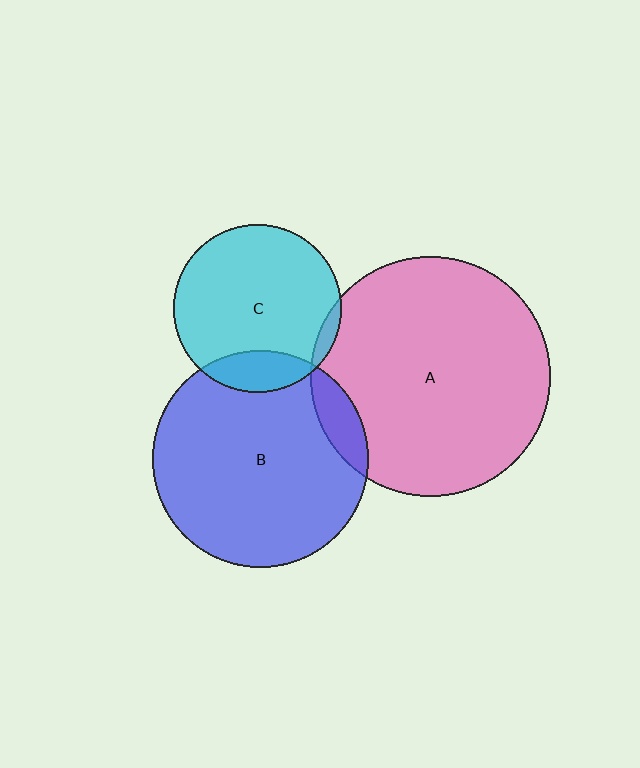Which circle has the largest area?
Circle A (pink).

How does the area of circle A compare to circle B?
Approximately 1.2 times.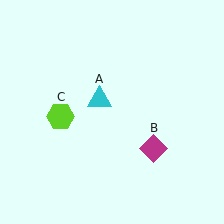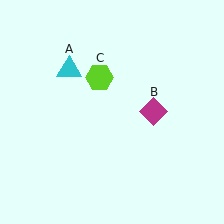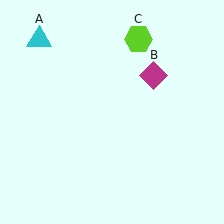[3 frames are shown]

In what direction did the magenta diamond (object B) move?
The magenta diamond (object B) moved up.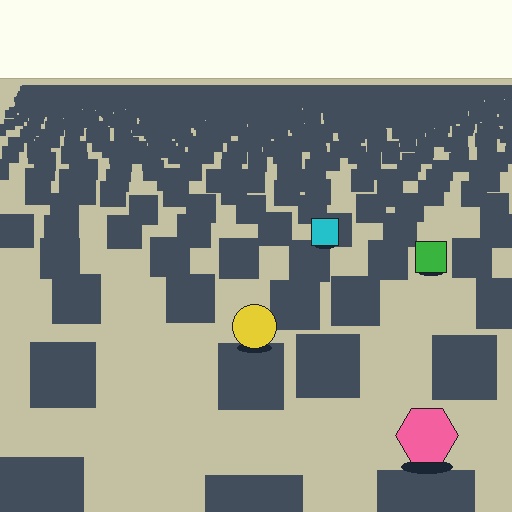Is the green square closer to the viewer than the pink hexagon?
No. The pink hexagon is closer — you can tell from the texture gradient: the ground texture is coarser near it.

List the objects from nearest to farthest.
From nearest to farthest: the pink hexagon, the yellow circle, the green square, the cyan square.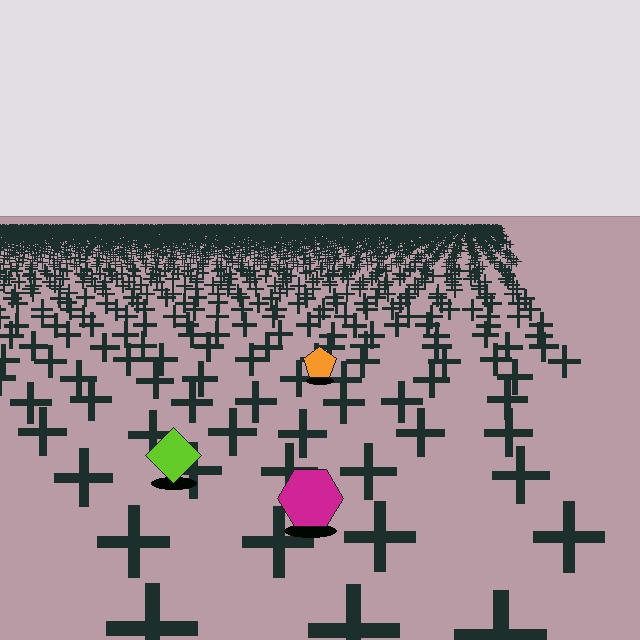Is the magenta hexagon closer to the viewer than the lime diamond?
Yes. The magenta hexagon is closer — you can tell from the texture gradient: the ground texture is coarser near it.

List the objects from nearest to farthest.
From nearest to farthest: the magenta hexagon, the lime diamond, the orange pentagon.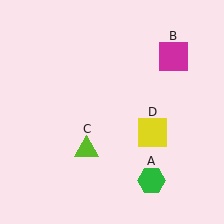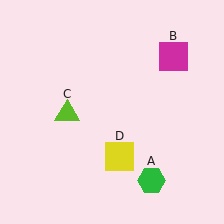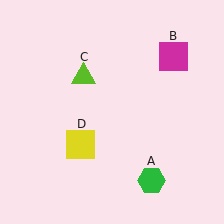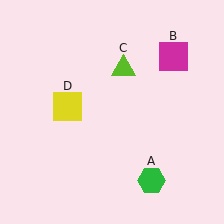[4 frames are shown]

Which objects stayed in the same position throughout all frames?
Green hexagon (object A) and magenta square (object B) remained stationary.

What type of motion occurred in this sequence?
The lime triangle (object C), yellow square (object D) rotated clockwise around the center of the scene.